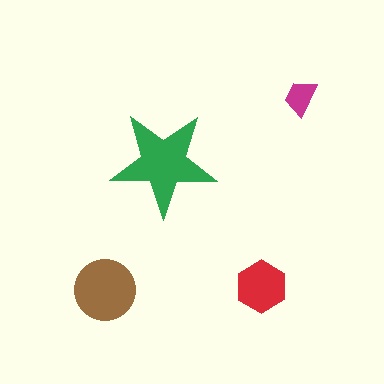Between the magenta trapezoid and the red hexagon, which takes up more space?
The red hexagon.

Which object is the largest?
The green star.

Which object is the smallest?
The magenta trapezoid.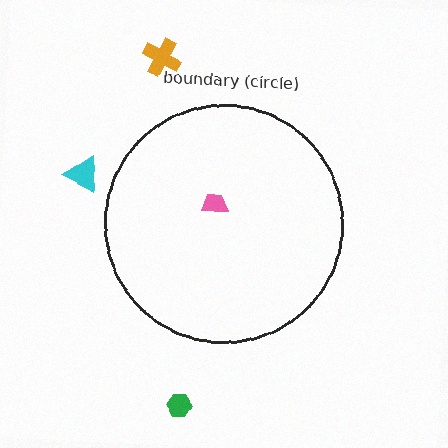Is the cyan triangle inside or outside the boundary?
Outside.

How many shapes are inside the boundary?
1 inside, 3 outside.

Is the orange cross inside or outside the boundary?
Outside.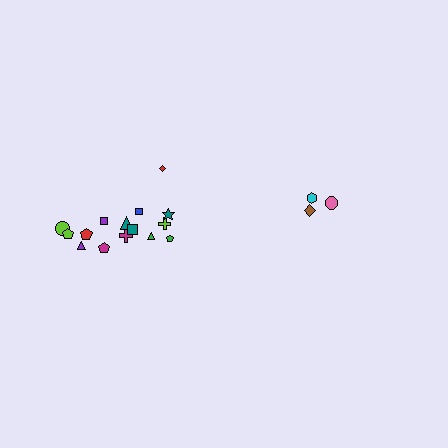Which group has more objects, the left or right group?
The left group.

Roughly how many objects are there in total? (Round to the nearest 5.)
Roughly 20 objects in total.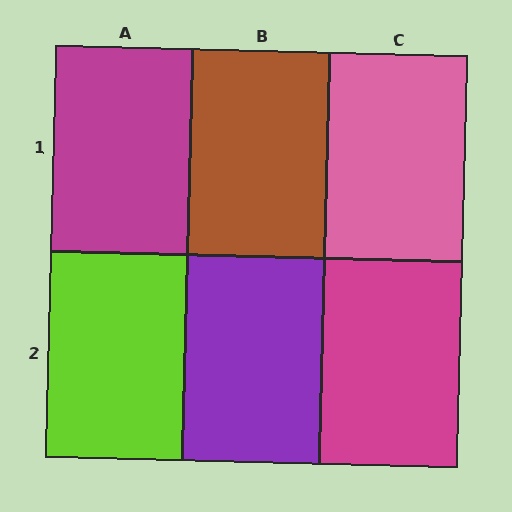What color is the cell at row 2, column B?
Purple.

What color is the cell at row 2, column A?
Lime.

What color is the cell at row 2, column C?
Magenta.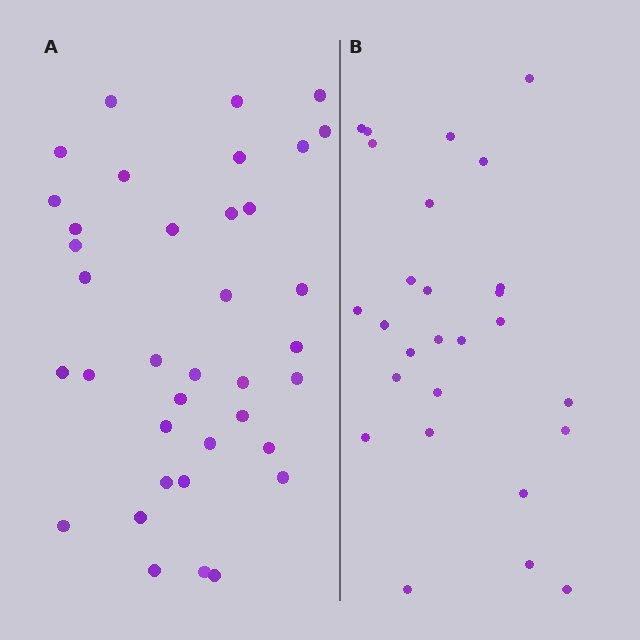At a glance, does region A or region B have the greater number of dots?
Region A (the left region) has more dots.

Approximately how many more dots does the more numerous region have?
Region A has roughly 10 or so more dots than region B.